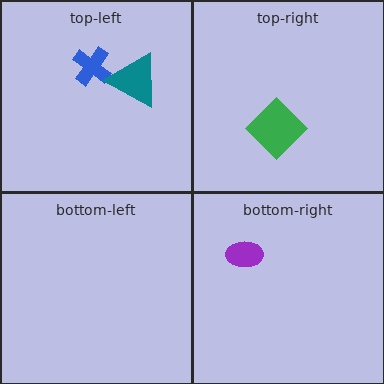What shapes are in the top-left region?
The blue cross, the teal triangle.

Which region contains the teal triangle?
The top-left region.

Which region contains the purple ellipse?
The bottom-right region.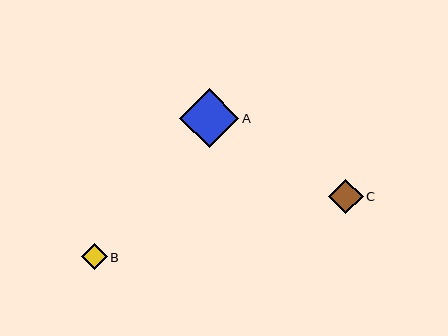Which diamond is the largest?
Diamond A is the largest with a size of approximately 59 pixels.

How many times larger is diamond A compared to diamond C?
Diamond A is approximately 1.7 times the size of diamond C.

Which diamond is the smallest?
Diamond B is the smallest with a size of approximately 26 pixels.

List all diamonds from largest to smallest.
From largest to smallest: A, C, B.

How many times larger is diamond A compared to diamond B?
Diamond A is approximately 2.3 times the size of diamond B.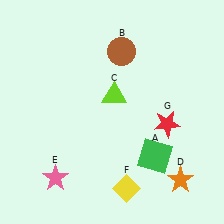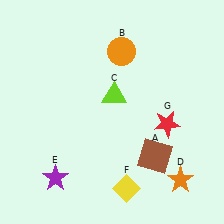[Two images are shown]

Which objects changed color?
A changed from green to brown. B changed from brown to orange. E changed from pink to purple.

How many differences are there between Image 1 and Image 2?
There are 3 differences between the two images.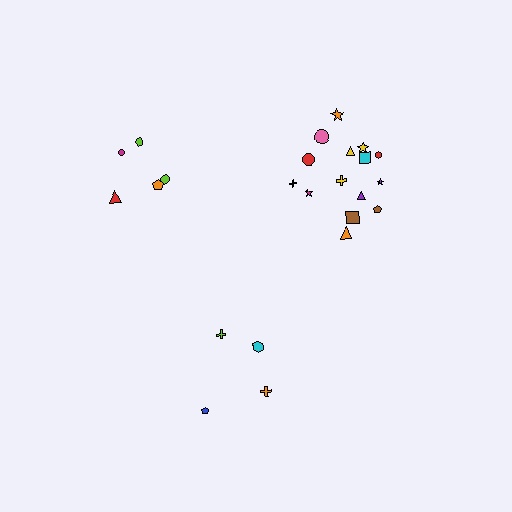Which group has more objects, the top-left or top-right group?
The top-right group.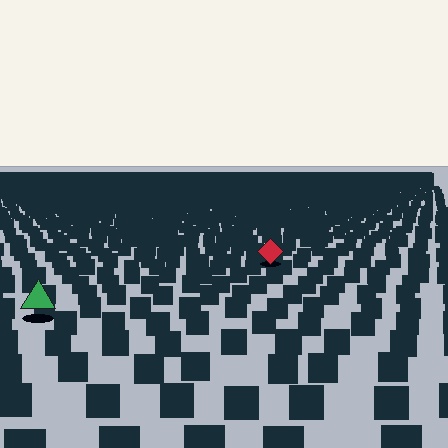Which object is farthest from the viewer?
The red diamond is farthest from the viewer. It appears smaller and the ground texture around it is denser.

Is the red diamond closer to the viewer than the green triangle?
No. The green triangle is closer — you can tell from the texture gradient: the ground texture is coarser near it.